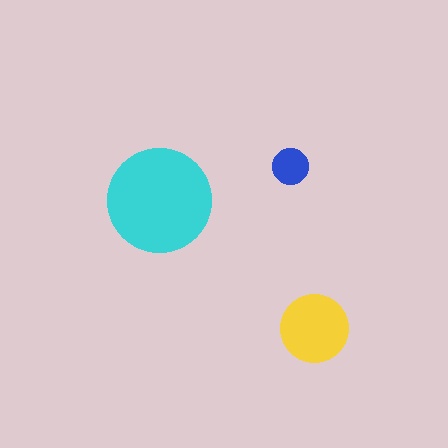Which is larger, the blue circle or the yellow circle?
The yellow one.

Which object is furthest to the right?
The yellow circle is rightmost.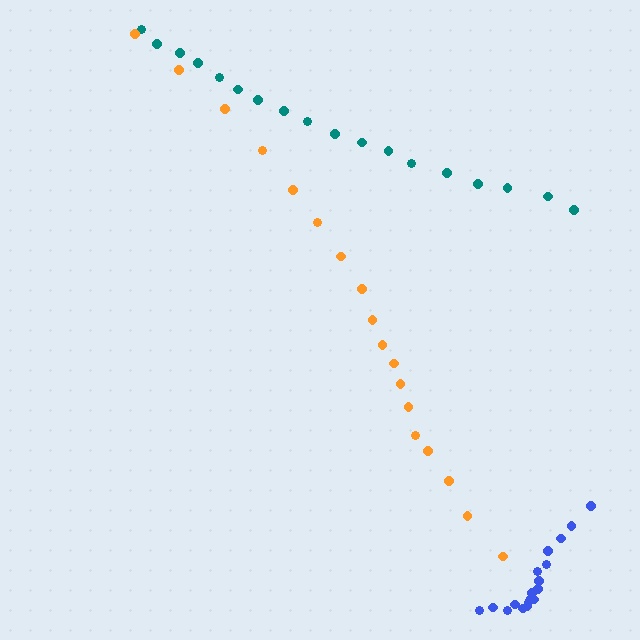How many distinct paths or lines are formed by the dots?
There are 3 distinct paths.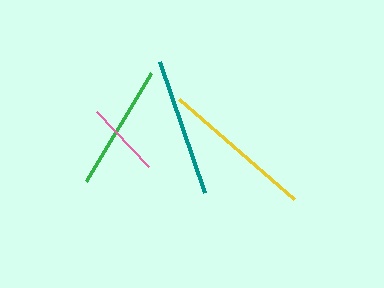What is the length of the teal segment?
The teal segment is approximately 138 pixels long.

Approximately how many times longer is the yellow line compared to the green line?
The yellow line is approximately 1.2 times the length of the green line.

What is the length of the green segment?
The green segment is approximately 126 pixels long.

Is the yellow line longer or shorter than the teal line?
The yellow line is longer than the teal line.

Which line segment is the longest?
The yellow line is the longest at approximately 153 pixels.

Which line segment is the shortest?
The pink line is the shortest at approximately 76 pixels.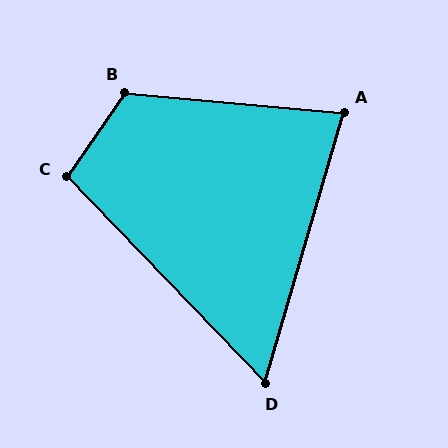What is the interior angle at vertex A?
Approximately 79 degrees (acute).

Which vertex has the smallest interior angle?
D, at approximately 60 degrees.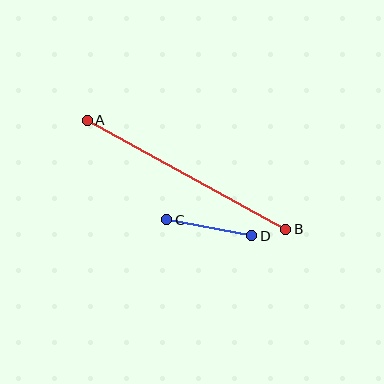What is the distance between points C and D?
The distance is approximately 87 pixels.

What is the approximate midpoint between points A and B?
The midpoint is at approximately (186, 175) pixels.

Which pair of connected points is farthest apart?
Points A and B are farthest apart.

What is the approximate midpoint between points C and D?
The midpoint is at approximately (209, 228) pixels.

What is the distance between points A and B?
The distance is approximately 227 pixels.